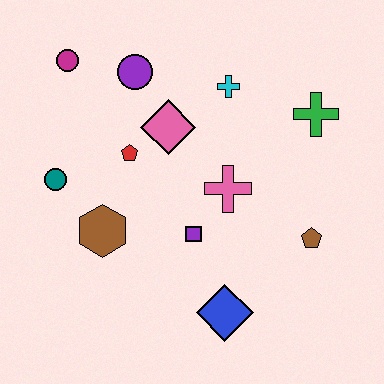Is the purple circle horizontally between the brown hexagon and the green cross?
Yes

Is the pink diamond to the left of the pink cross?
Yes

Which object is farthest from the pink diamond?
The blue diamond is farthest from the pink diamond.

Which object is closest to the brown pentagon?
The pink cross is closest to the brown pentagon.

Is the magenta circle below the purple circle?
No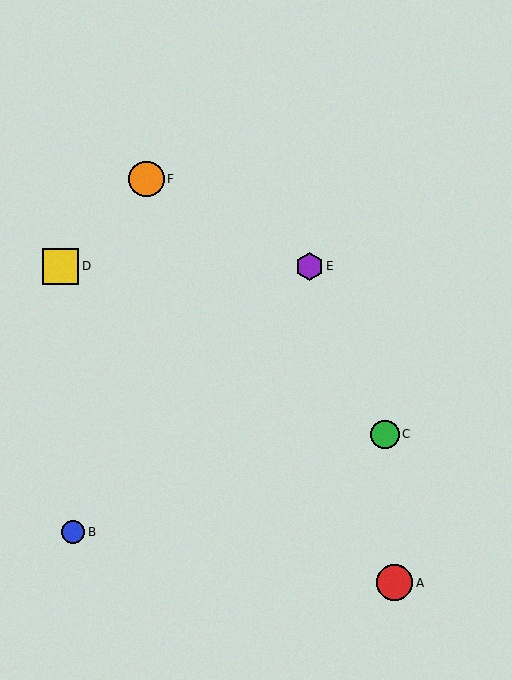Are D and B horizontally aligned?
No, D is at y≈266 and B is at y≈532.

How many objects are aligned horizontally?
2 objects (D, E) are aligned horizontally.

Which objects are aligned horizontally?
Objects D, E are aligned horizontally.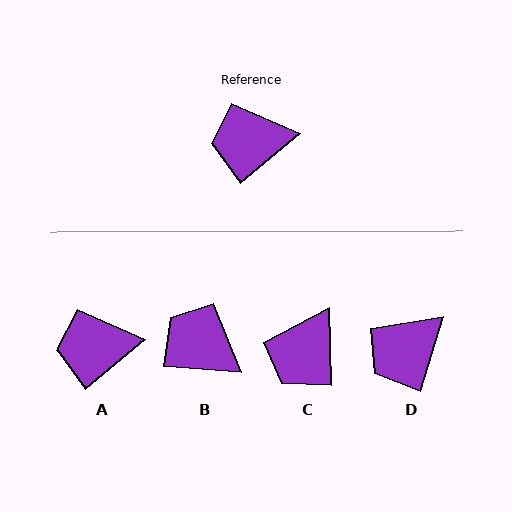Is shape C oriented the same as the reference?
No, it is off by about 51 degrees.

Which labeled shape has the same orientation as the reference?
A.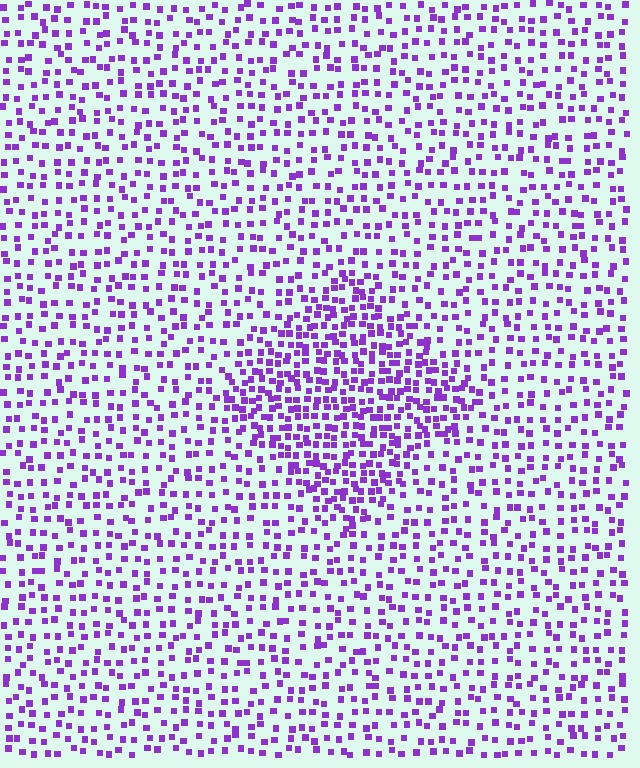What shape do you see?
I see a diamond.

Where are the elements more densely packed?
The elements are more densely packed inside the diamond boundary.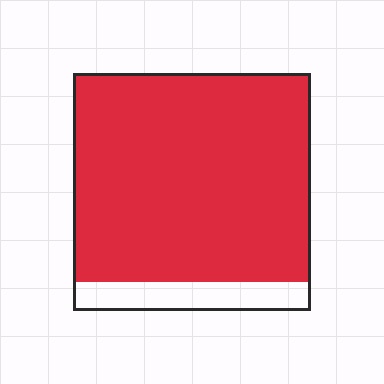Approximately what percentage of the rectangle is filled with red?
Approximately 90%.